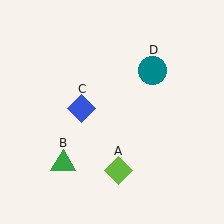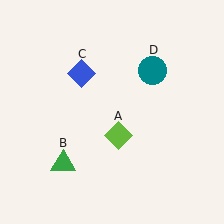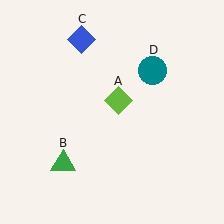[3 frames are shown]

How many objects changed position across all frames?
2 objects changed position: lime diamond (object A), blue diamond (object C).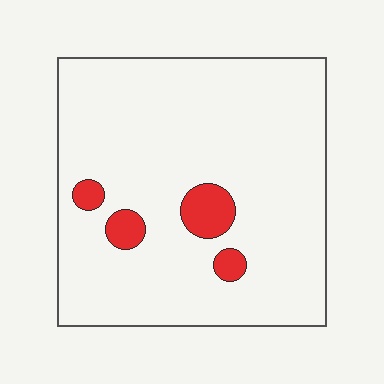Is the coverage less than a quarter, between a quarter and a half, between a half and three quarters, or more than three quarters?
Less than a quarter.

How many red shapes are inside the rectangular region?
4.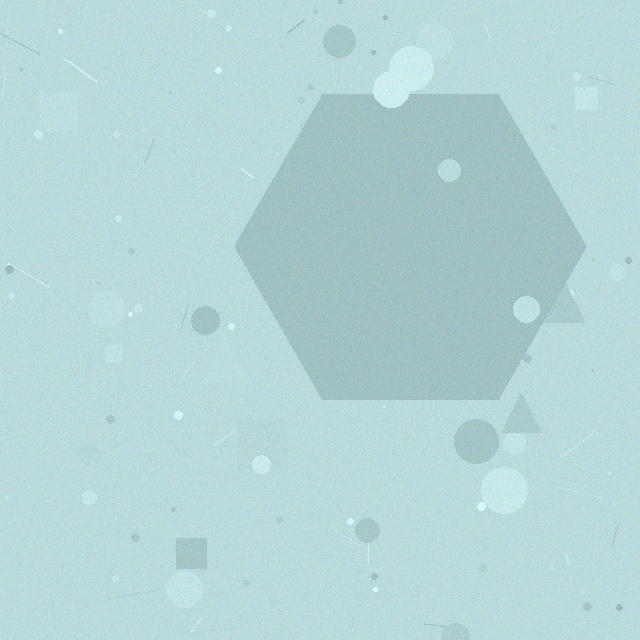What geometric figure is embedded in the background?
A hexagon is embedded in the background.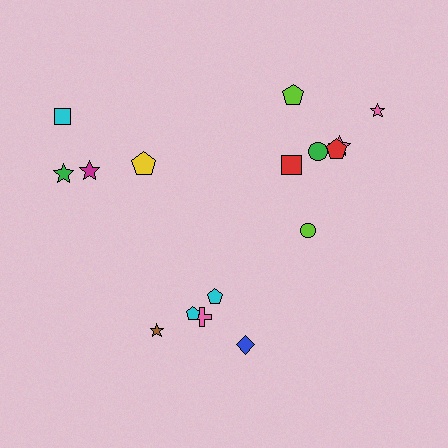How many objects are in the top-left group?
There are 4 objects.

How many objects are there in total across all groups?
There are 16 objects.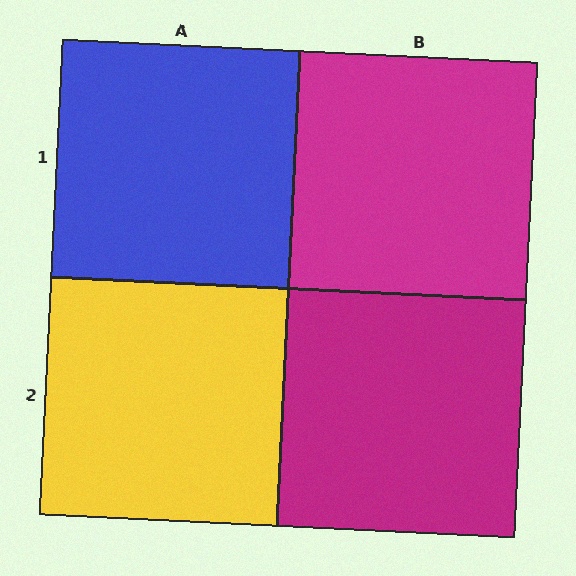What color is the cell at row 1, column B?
Magenta.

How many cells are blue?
1 cell is blue.